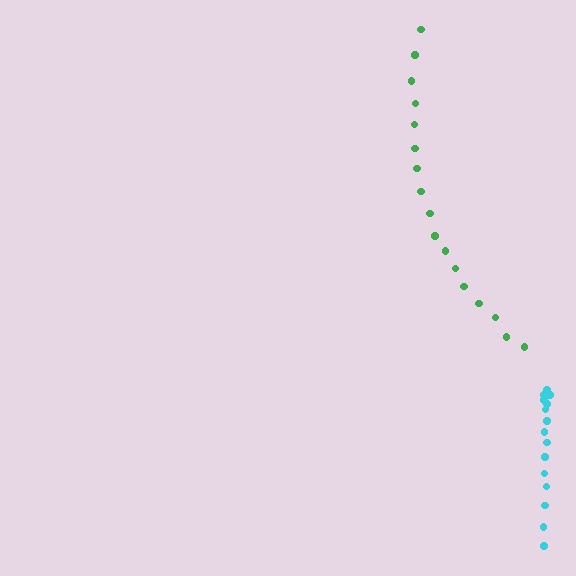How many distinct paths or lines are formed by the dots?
There are 2 distinct paths.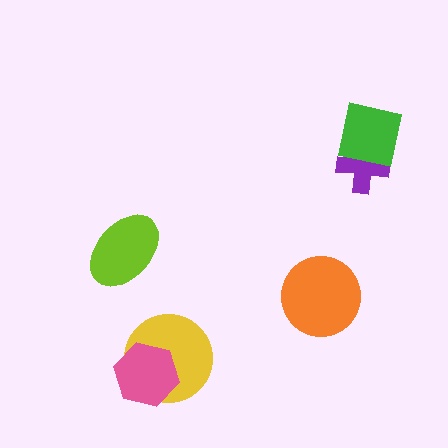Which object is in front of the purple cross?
The green square is in front of the purple cross.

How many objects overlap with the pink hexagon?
1 object overlaps with the pink hexagon.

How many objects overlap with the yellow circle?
1 object overlaps with the yellow circle.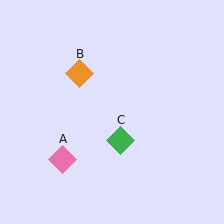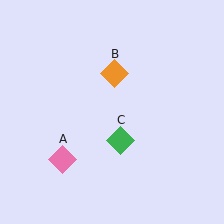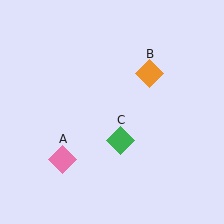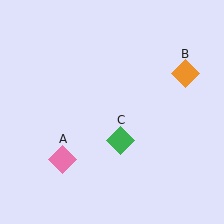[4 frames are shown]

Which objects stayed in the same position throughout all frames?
Pink diamond (object A) and green diamond (object C) remained stationary.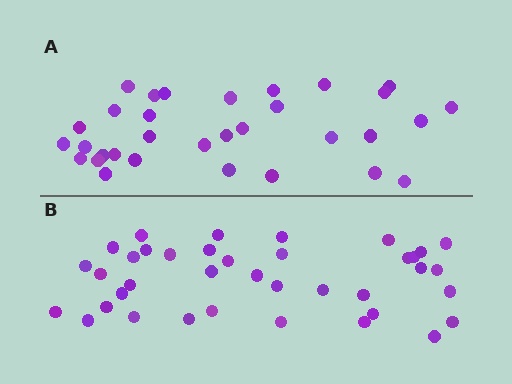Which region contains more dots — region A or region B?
Region B (the bottom region) has more dots.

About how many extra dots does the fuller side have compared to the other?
Region B has about 6 more dots than region A.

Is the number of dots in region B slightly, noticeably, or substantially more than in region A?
Region B has only slightly more — the two regions are fairly close. The ratio is roughly 1.2 to 1.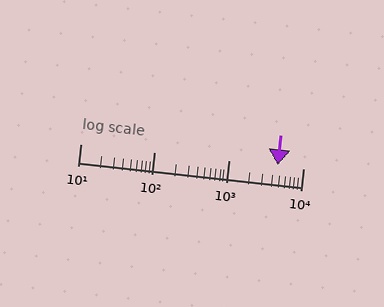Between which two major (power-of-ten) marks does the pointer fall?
The pointer is between 1000 and 10000.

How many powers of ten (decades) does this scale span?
The scale spans 3 decades, from 10 to 10000.